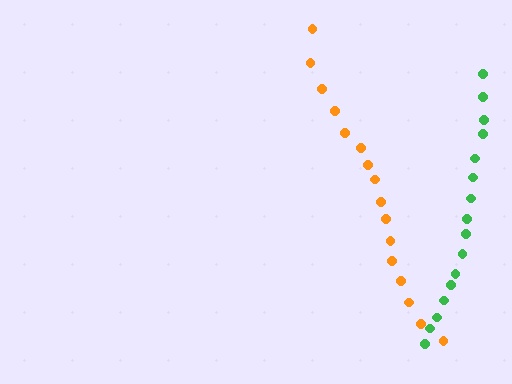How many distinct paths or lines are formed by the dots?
There are 2 distinct paths.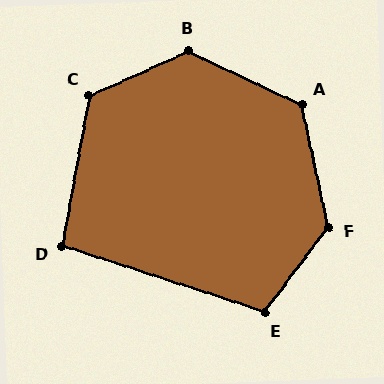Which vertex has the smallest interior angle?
D, at approximately 98 degrees.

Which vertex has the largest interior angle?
F, at approximately 131 degrees.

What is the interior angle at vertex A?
Approximately 127 degrees (obtuse).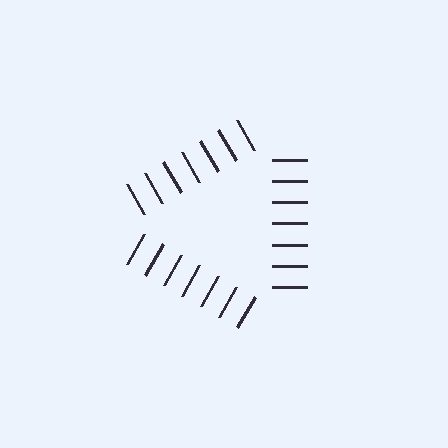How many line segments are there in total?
21 — 7 along each of the 3 edges.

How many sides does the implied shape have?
3 sides — the line-ends trace a triangle.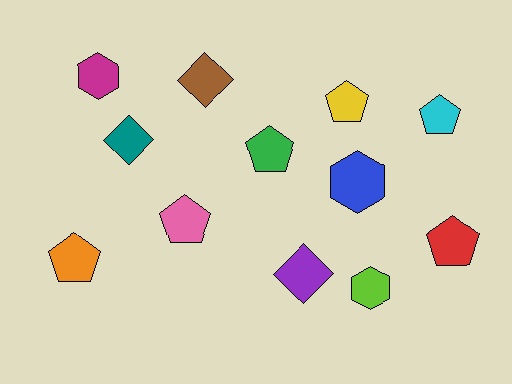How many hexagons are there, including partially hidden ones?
There are 3 hexagons.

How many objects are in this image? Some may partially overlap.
There are 12 objects.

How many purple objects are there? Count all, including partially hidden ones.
There is 1 purple object.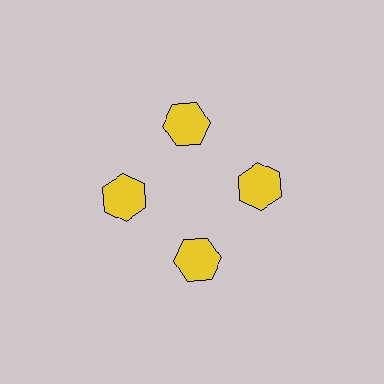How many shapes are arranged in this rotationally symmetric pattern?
There are 4 shapes, arranged in 4 groups of 1.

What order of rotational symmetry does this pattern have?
This pattern has 4-fold rotational symmetry.